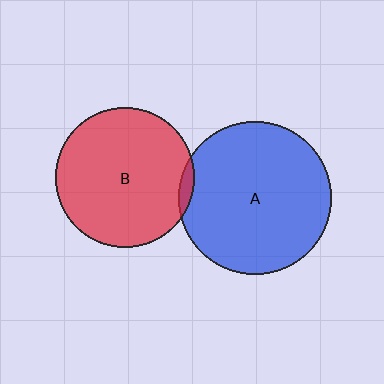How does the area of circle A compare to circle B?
Approximately 1.2 times.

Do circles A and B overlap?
Yes.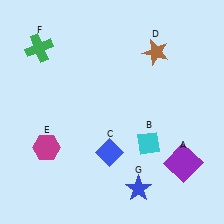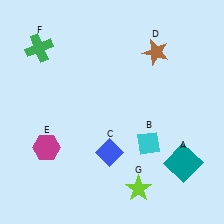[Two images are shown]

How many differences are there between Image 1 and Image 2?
There are 2 differences between the two images.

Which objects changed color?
A changed from purple to teal. G changed from blue to lime.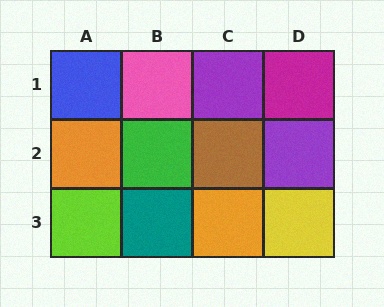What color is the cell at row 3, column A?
Lime.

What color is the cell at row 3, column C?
Orange.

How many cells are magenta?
1 cell is magenta.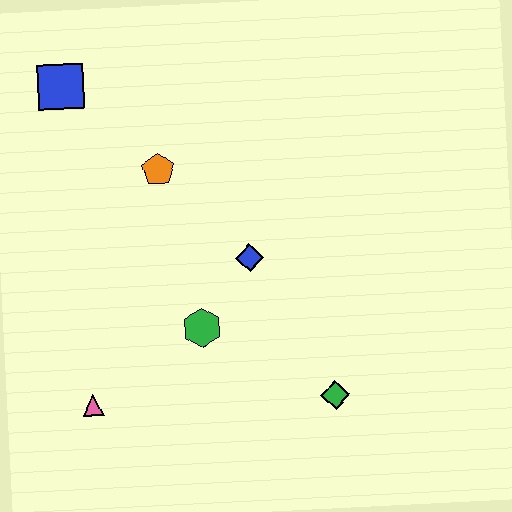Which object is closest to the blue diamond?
The green hexagon is closest to the blue diamond.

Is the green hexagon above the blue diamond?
No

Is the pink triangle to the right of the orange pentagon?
No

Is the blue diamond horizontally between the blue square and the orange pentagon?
No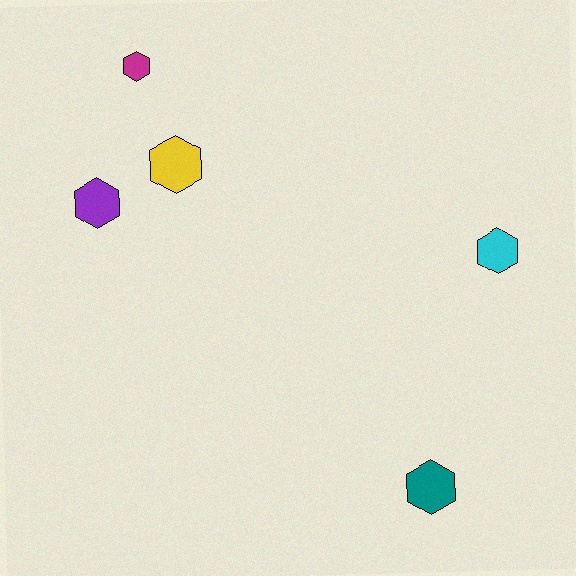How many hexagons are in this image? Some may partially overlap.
There are 5 hexagons.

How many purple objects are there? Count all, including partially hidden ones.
There is 1 purple object.